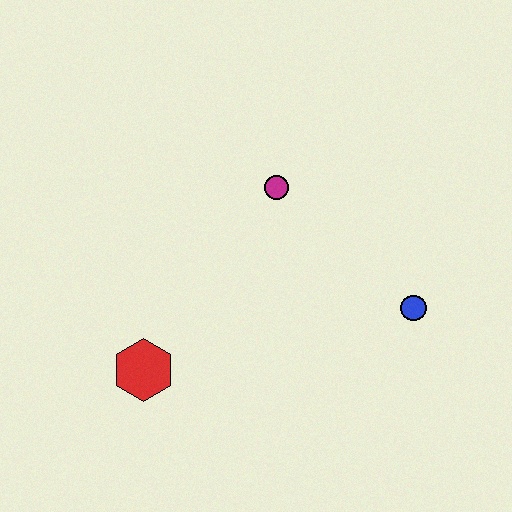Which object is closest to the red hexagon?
The magenta circle is closest to the red hexagon.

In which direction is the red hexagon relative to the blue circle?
The red hexagon is to the left of the blue circle.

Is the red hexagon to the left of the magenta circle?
Yes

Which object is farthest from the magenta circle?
The red hexagon is farthest from the magenta circle.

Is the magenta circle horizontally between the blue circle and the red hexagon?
Yes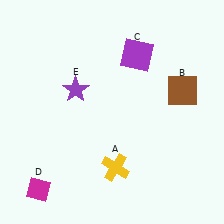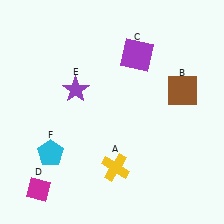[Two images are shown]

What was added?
A cyan pentagon (F) was added in Image 2.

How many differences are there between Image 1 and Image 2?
There is 1 difference between the two images.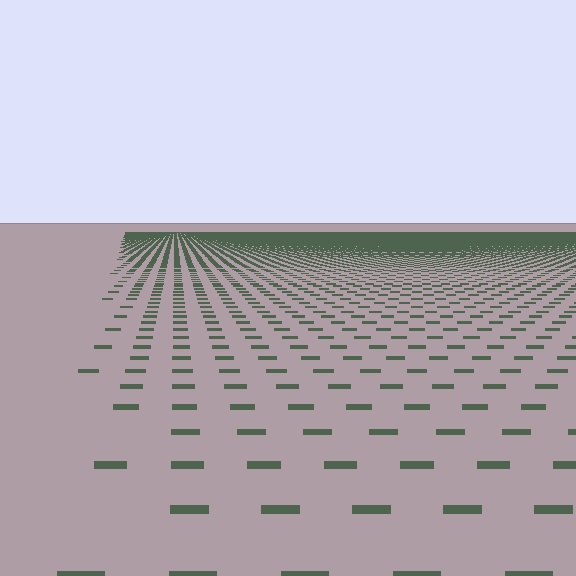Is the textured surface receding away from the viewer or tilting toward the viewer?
The surface is receding away from the viewer. Texture elements get smaller and denser toward the top.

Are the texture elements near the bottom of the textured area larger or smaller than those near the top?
Larger. Near the bottom, elements are closer to the viewer and appear at a bigger on-screen size.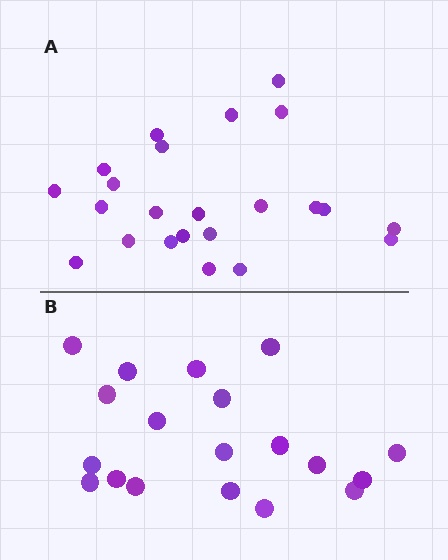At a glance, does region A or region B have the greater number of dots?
Region A (the top region) has more dots.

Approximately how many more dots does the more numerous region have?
Region A has about 4 more dots than region B.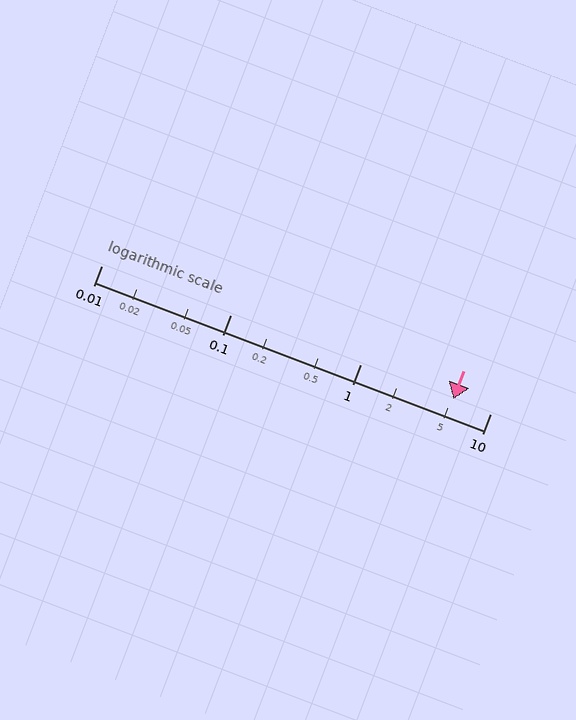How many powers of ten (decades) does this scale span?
The scale spans 3 decades, from 0.01 to 10.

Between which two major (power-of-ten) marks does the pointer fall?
The pointer is between 1 and 10.